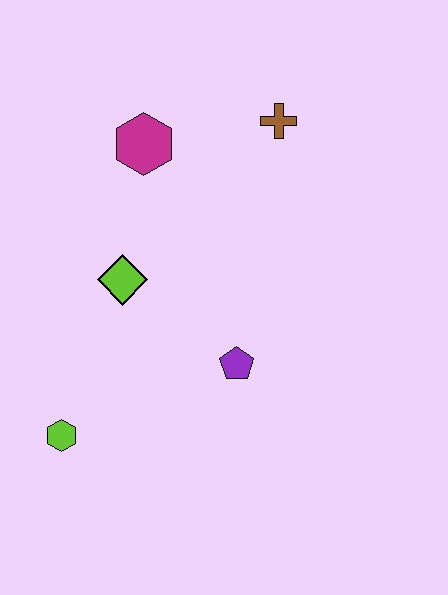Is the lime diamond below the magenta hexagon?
Yes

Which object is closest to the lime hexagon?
The lime diamond is closest to the lime hexagon.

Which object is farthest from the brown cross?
The lime hexagon is farthest from the brown cross.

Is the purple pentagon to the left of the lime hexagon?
No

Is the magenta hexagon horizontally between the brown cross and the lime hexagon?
Yes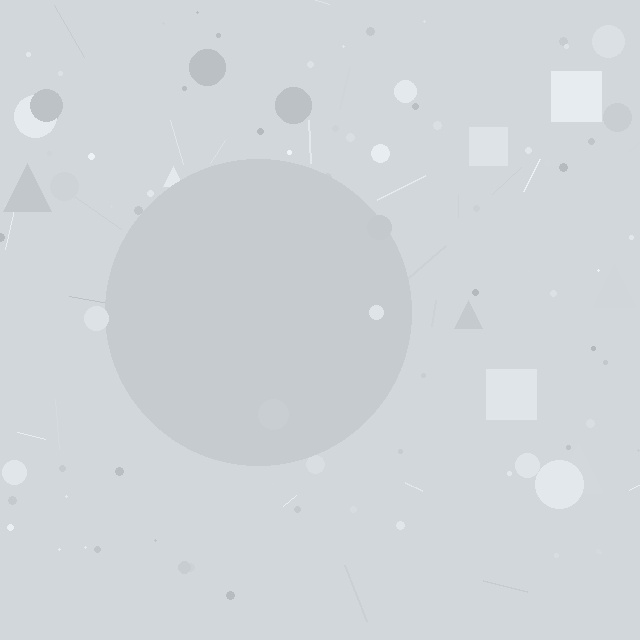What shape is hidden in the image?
A circle is hidden in the image.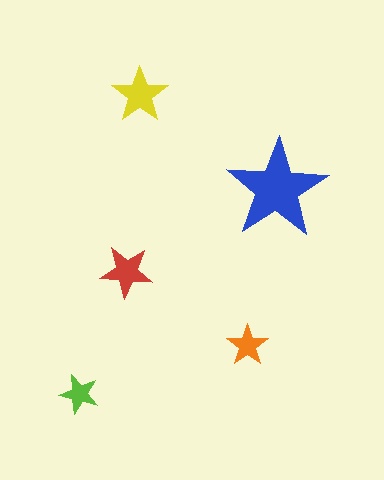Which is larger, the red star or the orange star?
The red one.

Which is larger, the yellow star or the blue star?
The blue one.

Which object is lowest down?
The lime star is bottommost.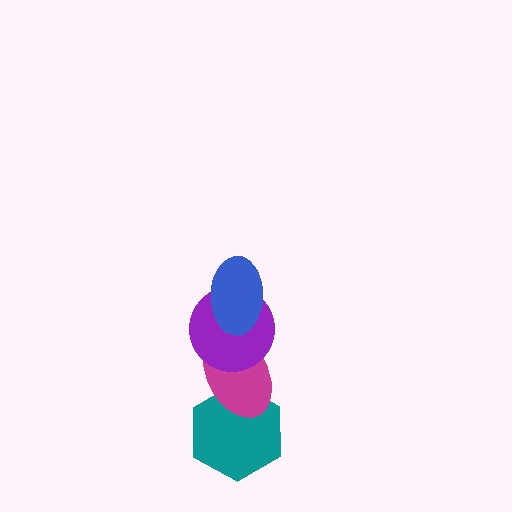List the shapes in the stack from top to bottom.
From top to bottom: the blue ellipse, the purple circle, the magenta ellipse, the teal hexagon.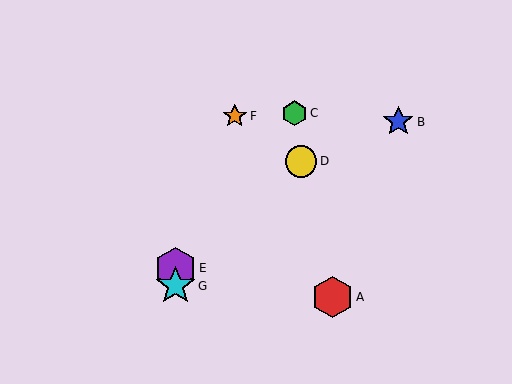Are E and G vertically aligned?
Yes, both are at x≈175.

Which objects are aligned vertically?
Objects E, G are aligned vertically.